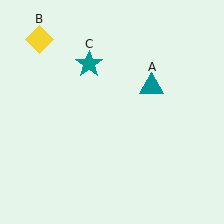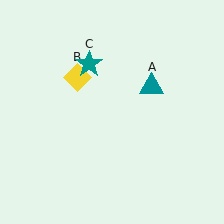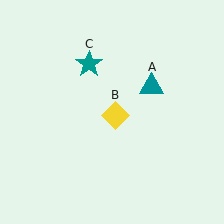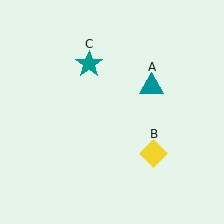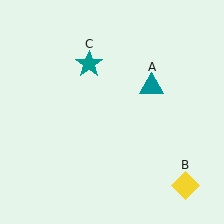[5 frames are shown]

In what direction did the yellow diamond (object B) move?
The yellow diamond (object B) moved down and to the right.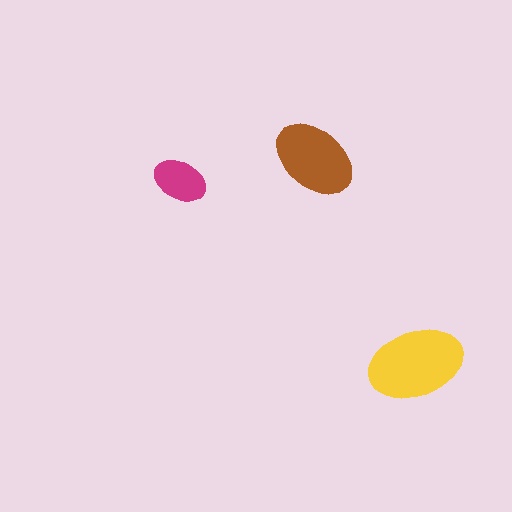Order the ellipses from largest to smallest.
the yellow one, the brown one, the magenta one.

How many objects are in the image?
There are 3 objects in the image.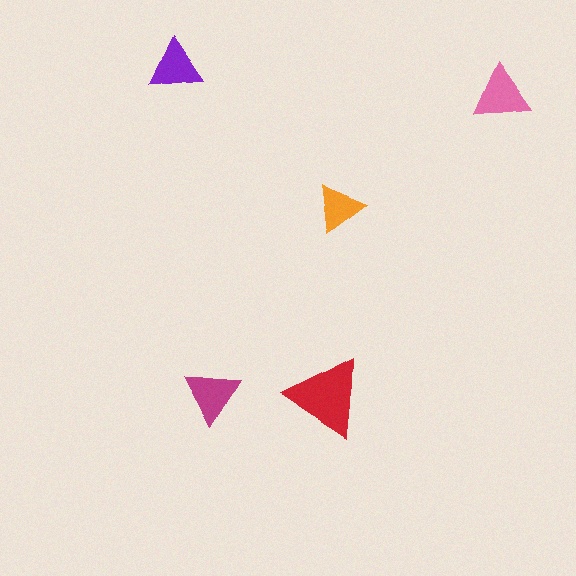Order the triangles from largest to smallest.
the red one, the pink one, the magenta one, the purple one, the orange one.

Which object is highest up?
The purple triangle is topmost.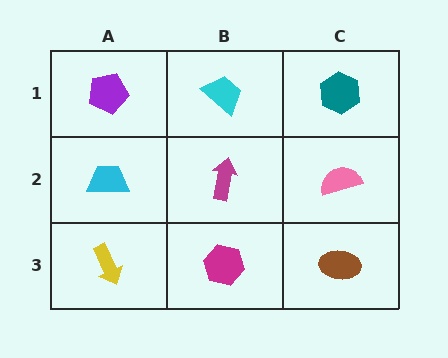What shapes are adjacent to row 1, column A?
A cyan trapezoid (row 2, column A), a cyan trapezoid (row 1, column B).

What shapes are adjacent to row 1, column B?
A magenta arrow (row 2, column B), a purple pentagon (row 1, column A), a teal hexagon (row 1, column C).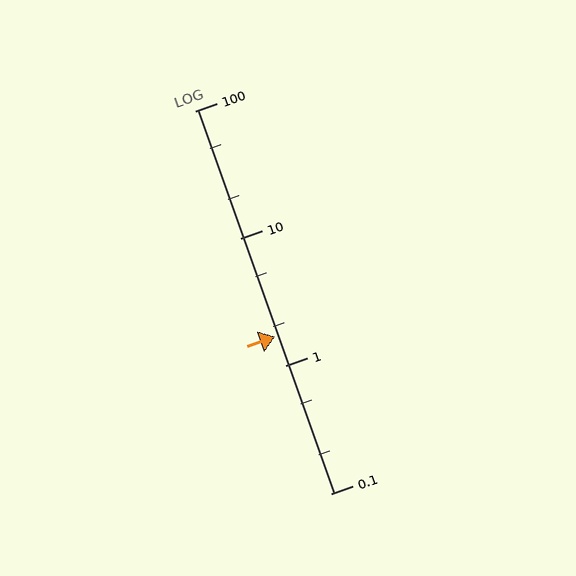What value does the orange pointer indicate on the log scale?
The pointer indicates approximately 1.7.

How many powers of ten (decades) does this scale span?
The scale spans 3 decades, from 0.1 to 100.